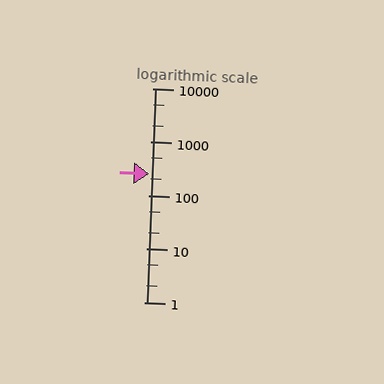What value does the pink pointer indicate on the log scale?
The pointer indicates approximately 250.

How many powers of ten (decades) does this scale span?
The scale spans 4 decades, from 1 to 10000.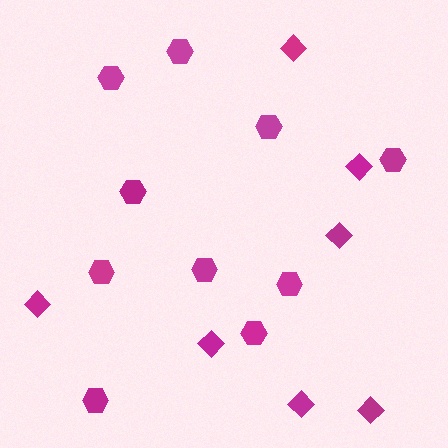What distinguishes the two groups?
There are 2 groups: one group of diamonds (7) and one group of hexagons (10).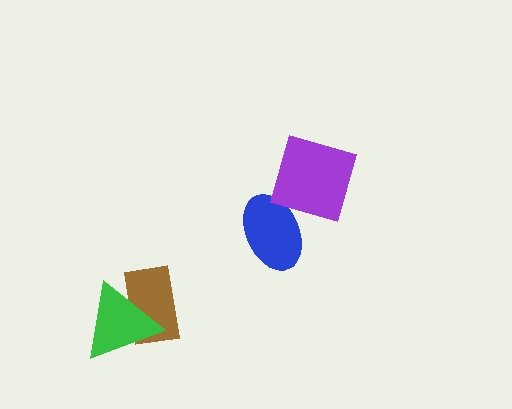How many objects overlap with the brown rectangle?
1 object overlaps with the brown rectangle.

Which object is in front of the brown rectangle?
The green triangle is in front of the brown rectangle.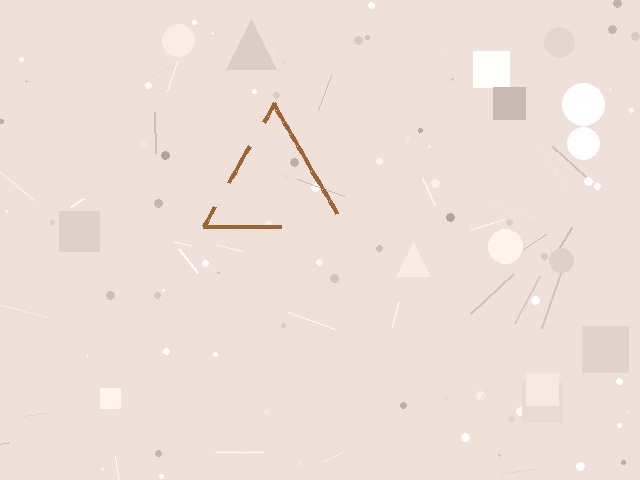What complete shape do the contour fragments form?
The contour fragments form a triangle.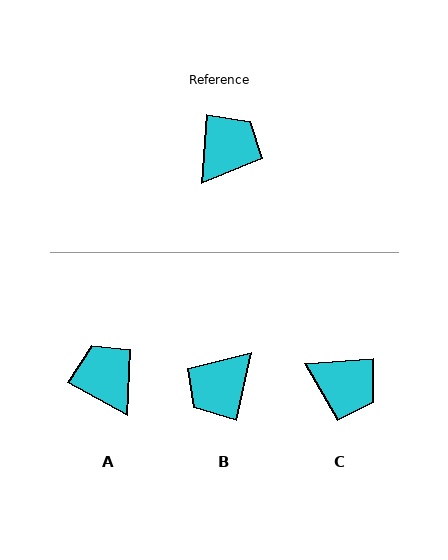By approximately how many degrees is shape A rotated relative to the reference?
Approximately 66 degrees counter-clockwise.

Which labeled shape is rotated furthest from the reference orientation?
B, about 172 degrees away.